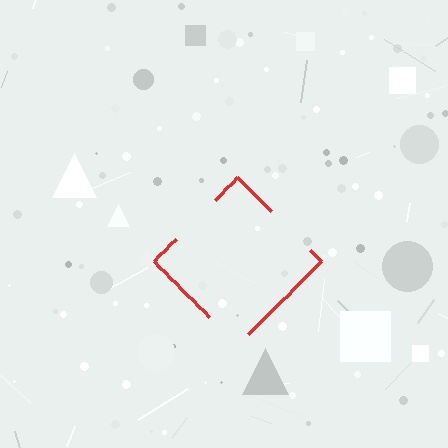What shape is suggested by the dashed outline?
The dashed outline suggests a diamond.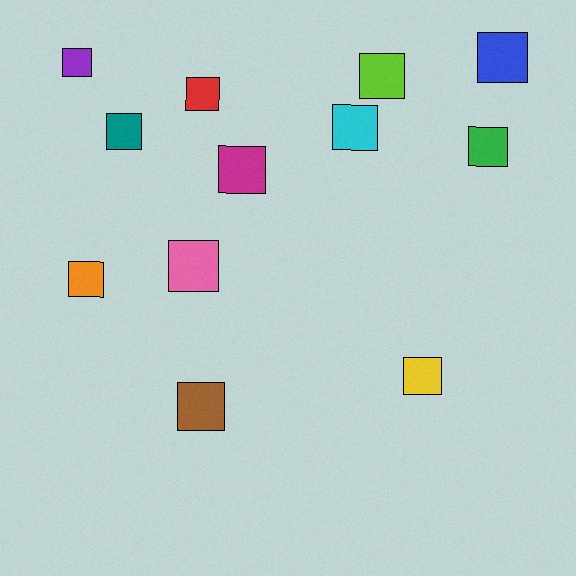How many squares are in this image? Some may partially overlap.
There are 12 squares.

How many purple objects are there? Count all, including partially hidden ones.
There is 1 purple object.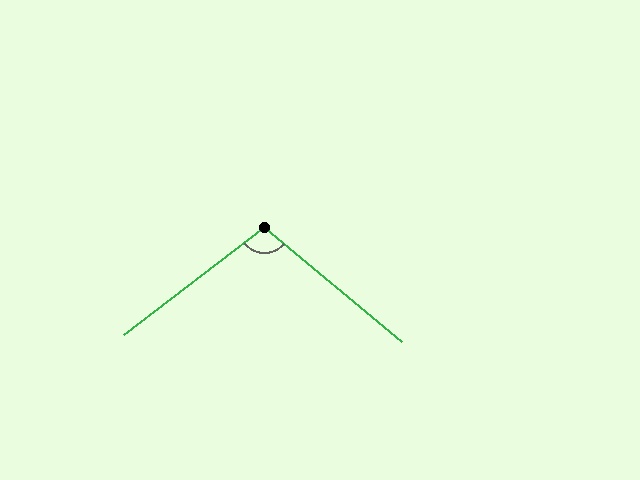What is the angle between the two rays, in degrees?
Approximately 103 degrees.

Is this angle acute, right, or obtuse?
It is obtuse.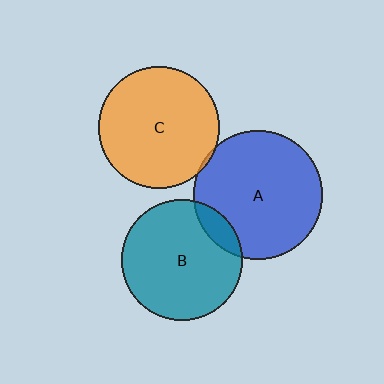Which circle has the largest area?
Circle A (blue).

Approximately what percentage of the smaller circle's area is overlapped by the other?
Approximately 10%.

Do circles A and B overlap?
Yes.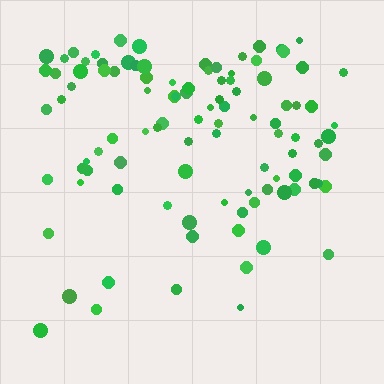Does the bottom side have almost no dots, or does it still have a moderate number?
Still a moderate number, just noticeably fewer than the top.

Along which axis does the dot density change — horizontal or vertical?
Vertical.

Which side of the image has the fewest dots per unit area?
The bottom.